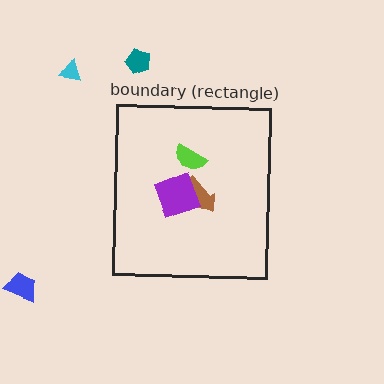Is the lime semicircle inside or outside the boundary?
Inside.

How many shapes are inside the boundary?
3 inside, 3 outside.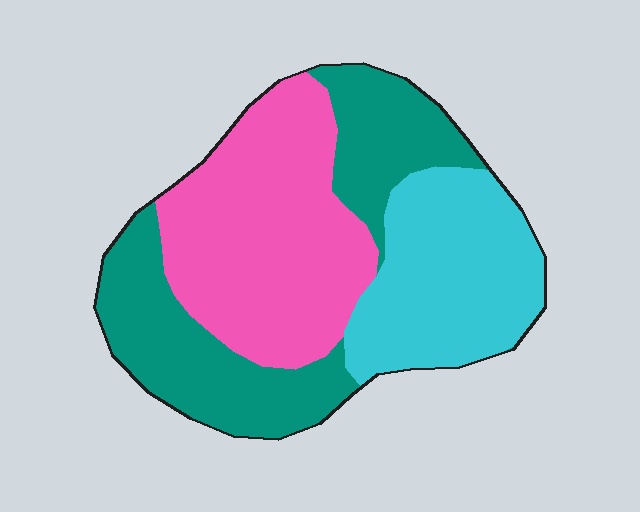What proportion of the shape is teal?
Teal covers around 35% of the shape.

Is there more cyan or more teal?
Teal.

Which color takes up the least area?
Cyan, at roughly 25%.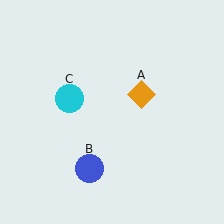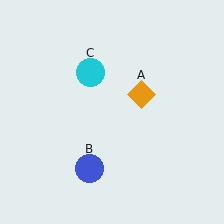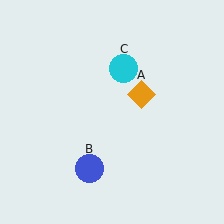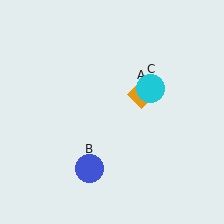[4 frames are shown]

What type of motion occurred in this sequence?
The cyan circle (object C) rotated clockwise around the center of the scene.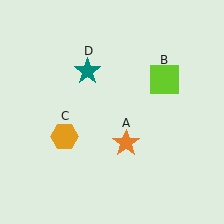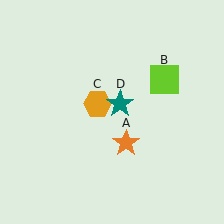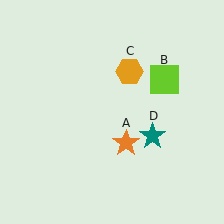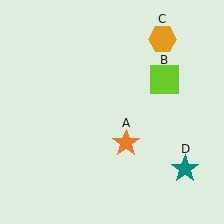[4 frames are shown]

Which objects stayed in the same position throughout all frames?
Orange star (object A) and lime square (object B) remained stationary.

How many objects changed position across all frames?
2 objects changed position: orange hexagon (object C), teal star (object D).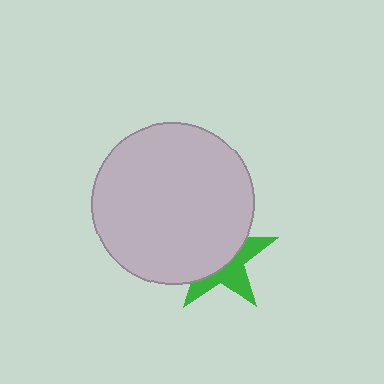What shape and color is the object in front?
The object in front is a light gray circle.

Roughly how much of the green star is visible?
A small part of it is visible (roughly 42%).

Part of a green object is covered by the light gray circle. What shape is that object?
It is a star.